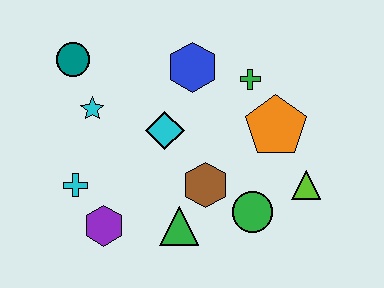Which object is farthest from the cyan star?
The lime triangle is farthest from the cyan star.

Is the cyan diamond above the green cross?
No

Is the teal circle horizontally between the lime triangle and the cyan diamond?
No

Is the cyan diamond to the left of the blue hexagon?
Yes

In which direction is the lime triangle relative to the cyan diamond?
The lime triangle is to the right of the cyan diamond.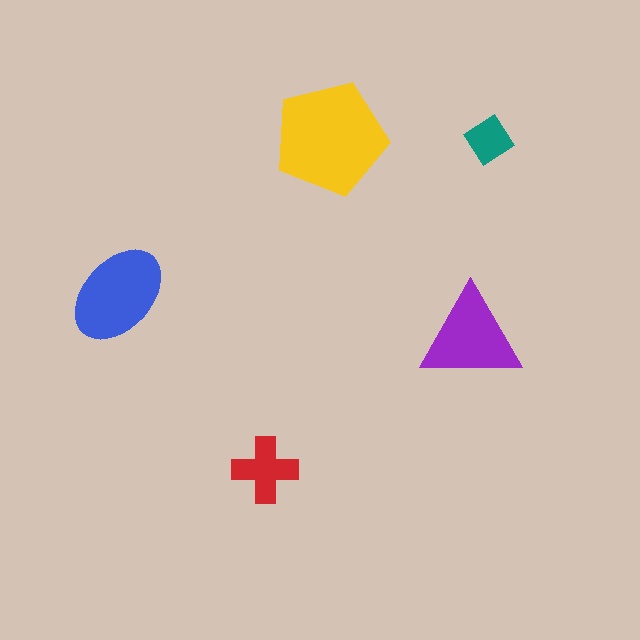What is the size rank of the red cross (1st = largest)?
4th.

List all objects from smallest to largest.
The teal diamond, the red cross, the purple triangle, the blue ellipse, the yellow pentagon.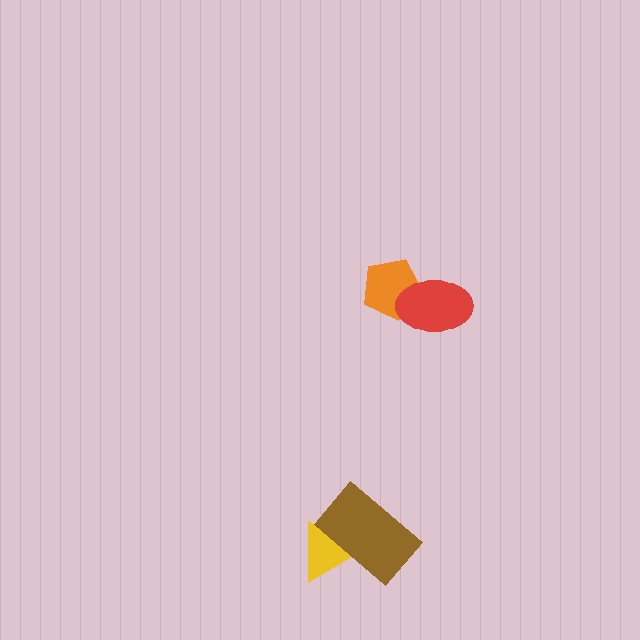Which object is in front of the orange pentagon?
The red ellipse is in front of the orange pentagon.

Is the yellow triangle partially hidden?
Yes, it is partially covered by another shape.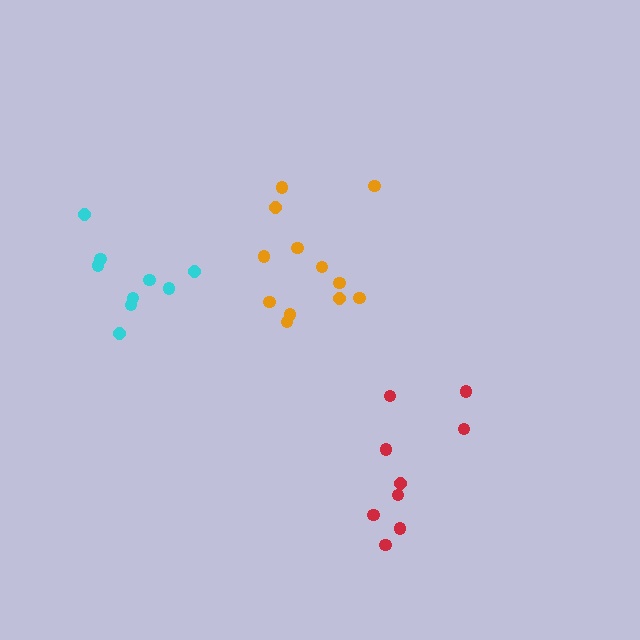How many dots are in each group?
Group 1: 9 dots, Group 2: 9 dots, Group 3: 12 dots (30 total).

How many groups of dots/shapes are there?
There are 3 groups.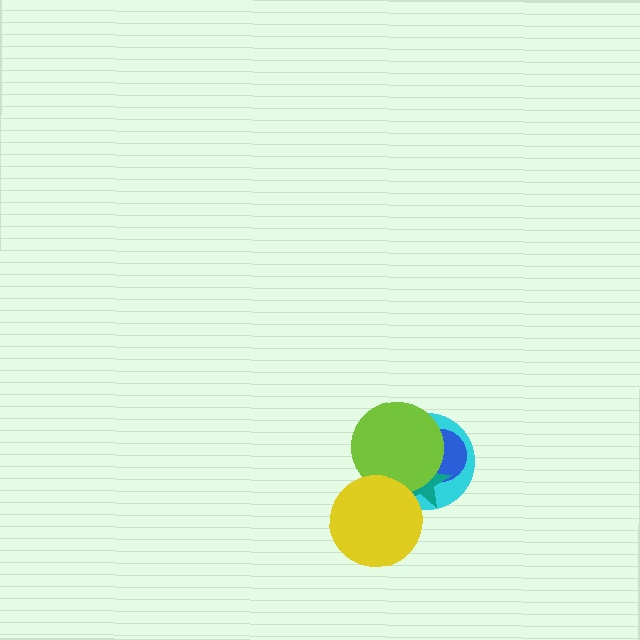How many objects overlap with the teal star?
4 objects overlap with the teal star.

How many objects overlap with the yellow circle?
3 objects overlap with the yellow circle.